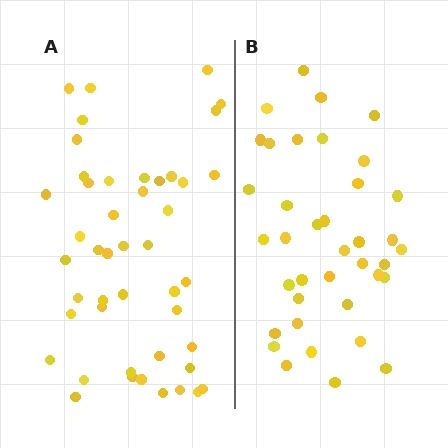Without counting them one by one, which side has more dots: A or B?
Region A (the left region) has more dots.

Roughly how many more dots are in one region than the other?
Region A has roughly 8 or so more dots than region B.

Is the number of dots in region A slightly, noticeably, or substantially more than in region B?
Region A has only slightly more — the two regions are fairly close. The ratio is roughly 1.2 to 1.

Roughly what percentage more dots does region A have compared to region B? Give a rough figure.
About 20% more.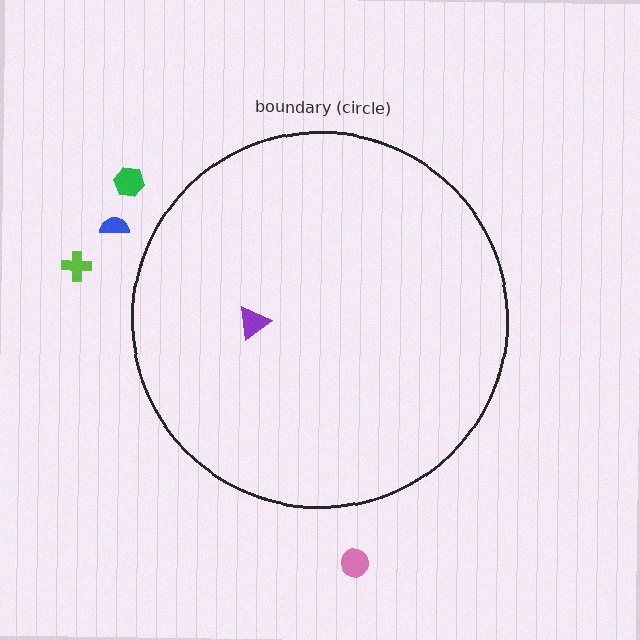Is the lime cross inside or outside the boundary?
Outside.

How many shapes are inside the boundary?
1 inside, 4 outside.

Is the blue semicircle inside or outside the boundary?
Outside.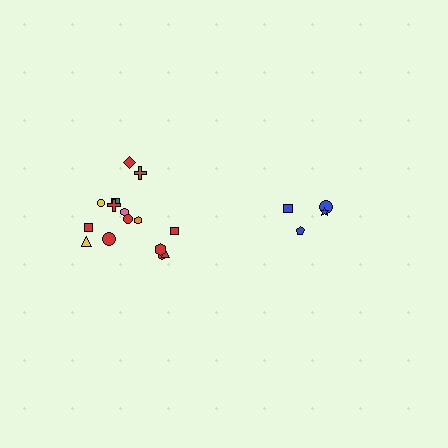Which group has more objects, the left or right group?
The left group.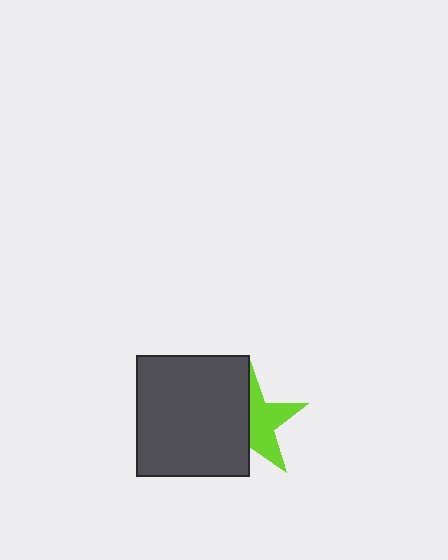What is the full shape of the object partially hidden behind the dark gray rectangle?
The partially hidden object is a lime star.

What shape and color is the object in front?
The object in front is a dark gray rectangle.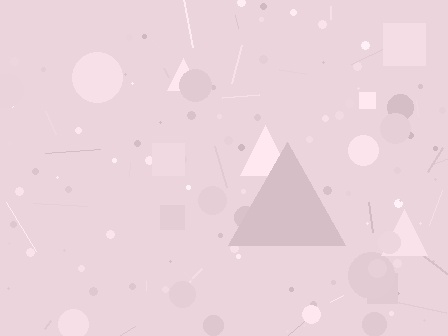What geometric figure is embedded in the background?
A triangle is embedded in the background.